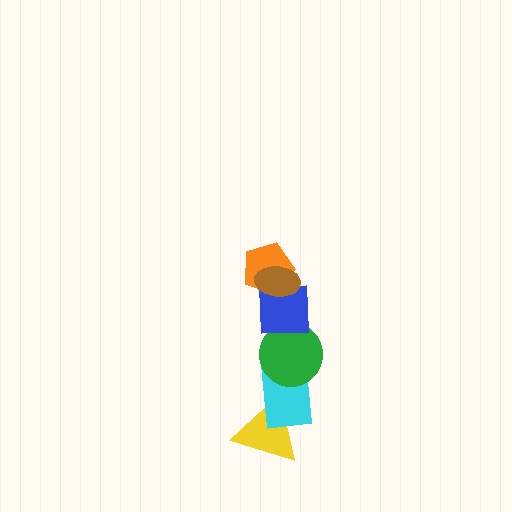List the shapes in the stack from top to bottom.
From top to bottom: the brown ellipse, the orange pentagon, the blue square, the green circle, the cyan rectangle, the yellow triangle.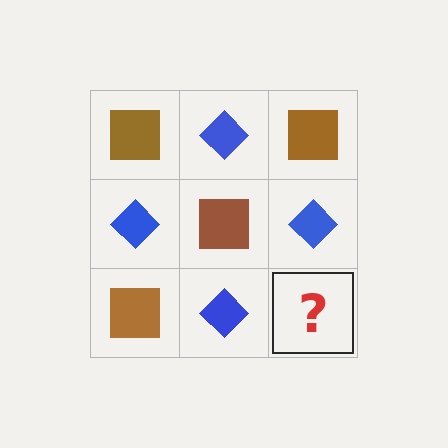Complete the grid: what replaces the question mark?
The question mark should be replaced with a brown square.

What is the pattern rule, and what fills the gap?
The rule is that it alternates brown square and blue diamond in a checkerboard pattern. The gap should be filled with a brown square.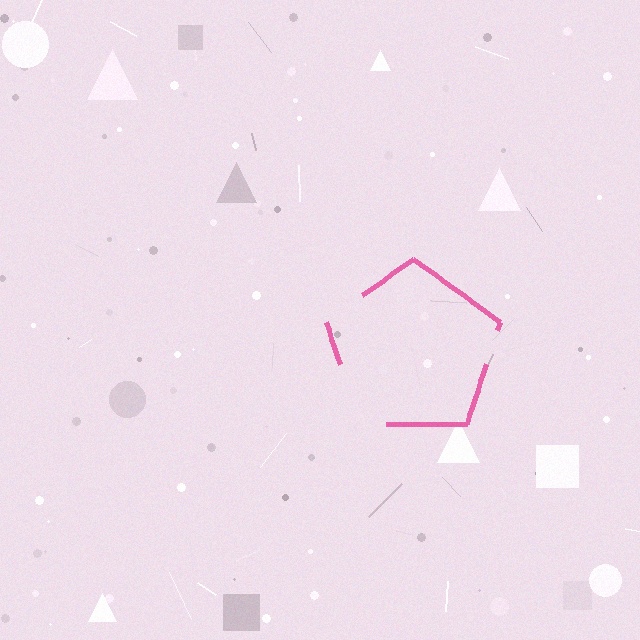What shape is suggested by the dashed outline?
The dashed outline suggests a pentagon.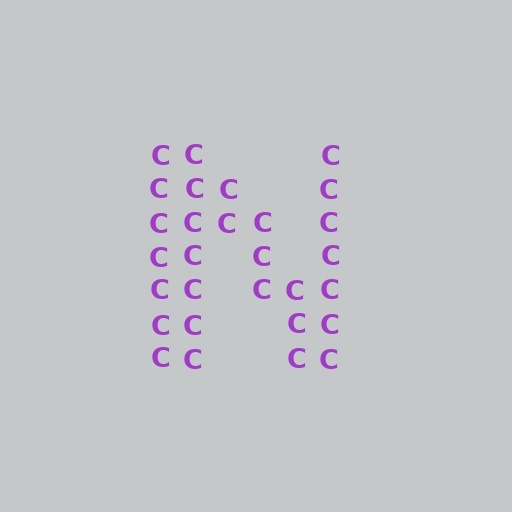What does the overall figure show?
The overall figure shows the letter N.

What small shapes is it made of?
It is made of small letter C's.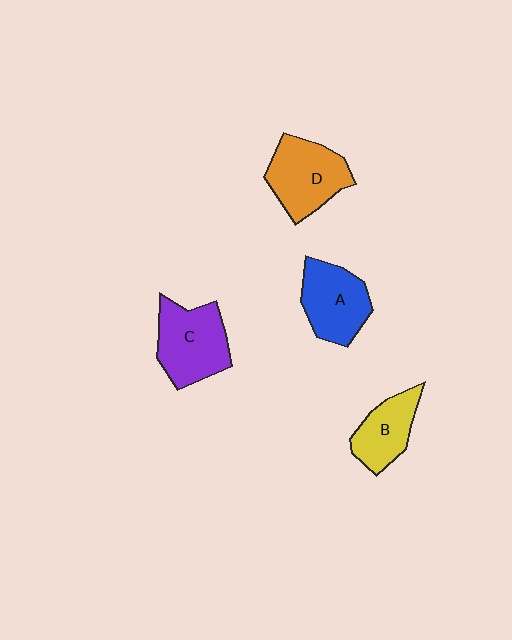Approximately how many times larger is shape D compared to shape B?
Approximately 1.4 times.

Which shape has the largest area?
Shape C (purple).